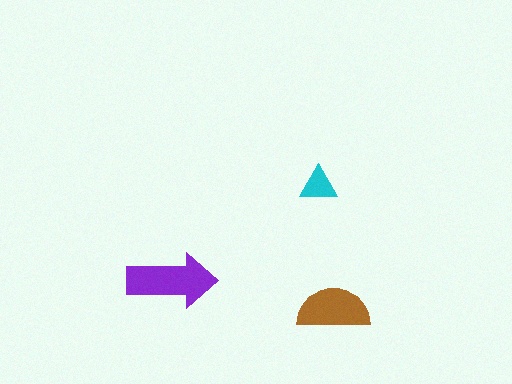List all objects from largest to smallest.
The purple arrow, the brown semicircle, the cyan triangle.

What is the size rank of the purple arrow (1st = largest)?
1st.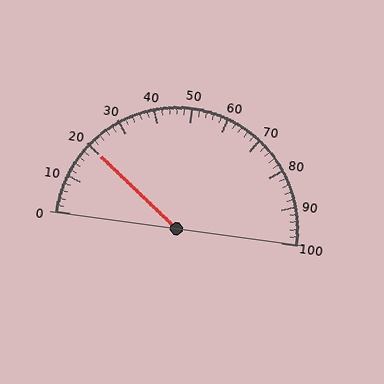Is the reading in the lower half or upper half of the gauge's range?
The reading is in the lower half of the range (0 to 100).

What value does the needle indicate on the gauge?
The needle indicates approximately 20.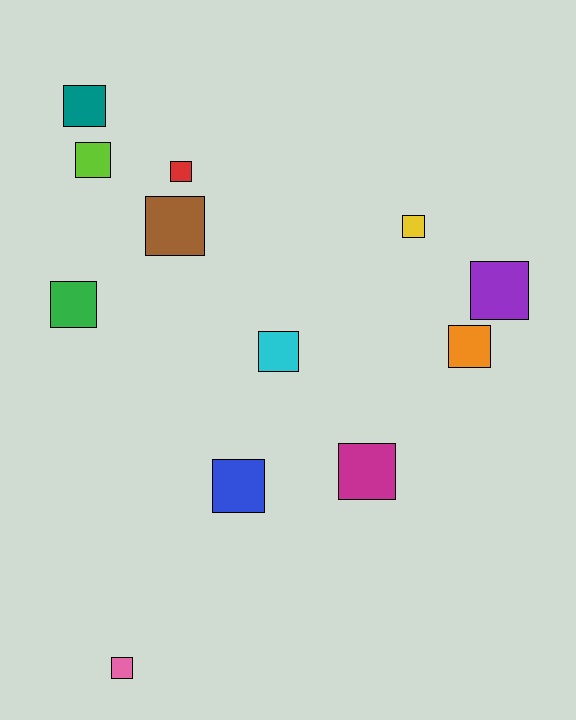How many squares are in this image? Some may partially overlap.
There are 12 squares.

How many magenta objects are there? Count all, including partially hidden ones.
There is 1 magenta object.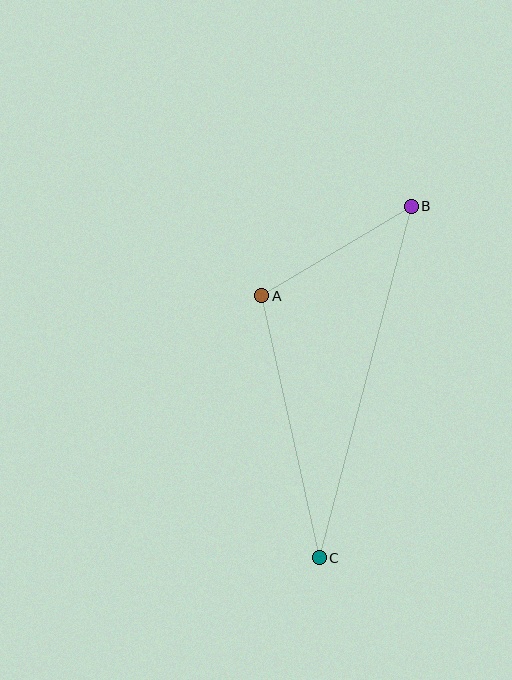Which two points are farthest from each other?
Points B and C are farthest from each other.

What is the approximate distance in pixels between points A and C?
The distance between A and C is approximately 268 pixels.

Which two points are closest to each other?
Points A and B are closest to each other.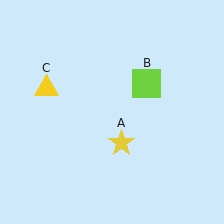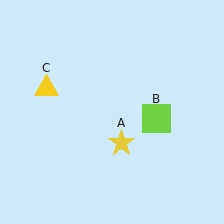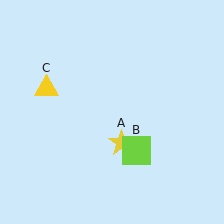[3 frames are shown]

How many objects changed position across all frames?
1 object changed position: lime square (object B).